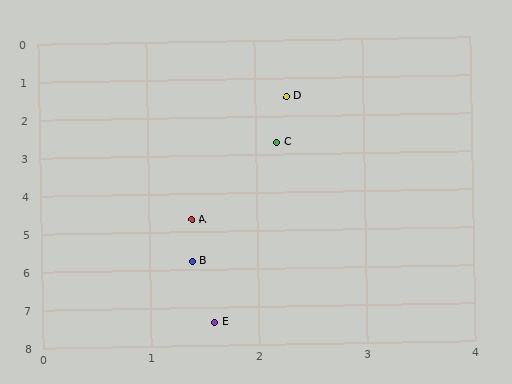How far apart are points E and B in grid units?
Points E and B are about 1.6 grid units apart.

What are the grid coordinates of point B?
Point B is at approximately (1.4, 5.8).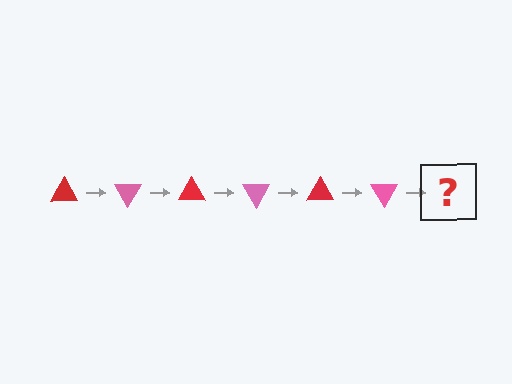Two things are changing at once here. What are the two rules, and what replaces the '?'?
The two rules are that it rotates 60 degrees each step and the color cycles through red and pink. The '?' should be a red triangle, rotated 360 degrees from the start.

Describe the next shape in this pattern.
It should be a red triangle, rotated 360 degrees from the start.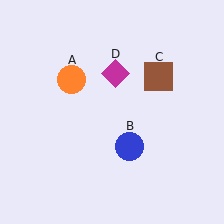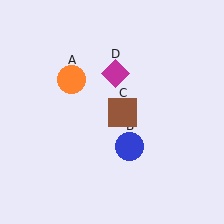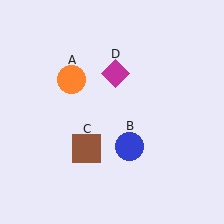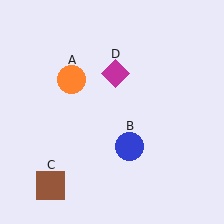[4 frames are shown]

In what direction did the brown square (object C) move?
The brown square (object C) moved down and to the left.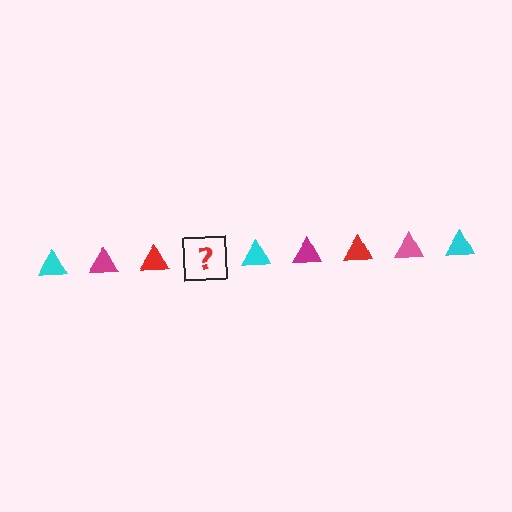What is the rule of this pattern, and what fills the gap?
The rule is that the pattern cycles through cyan, magenta, red, pink triangles. The gap should be filled with a pink triangle.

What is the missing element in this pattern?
The missing element is a pink triangle.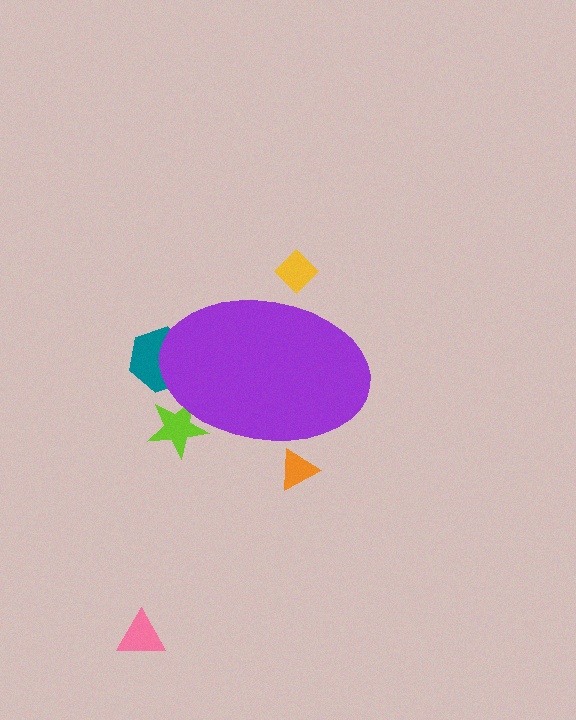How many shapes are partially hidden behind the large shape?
4 shapes are partially hidden.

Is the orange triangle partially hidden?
Yes, the orange triangle is partially hidden behind the purple ellipse.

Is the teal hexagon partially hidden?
Yes, the teal hexagon is partially hidden behind the purple ellipse.